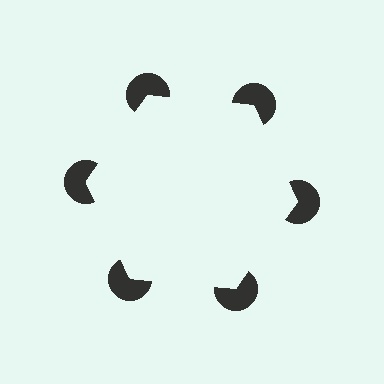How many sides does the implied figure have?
6 sides.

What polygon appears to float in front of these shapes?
An illusory hexagon — its edges are inferred from the aligned wedge cuts in the pac-man discs, not physically drawn.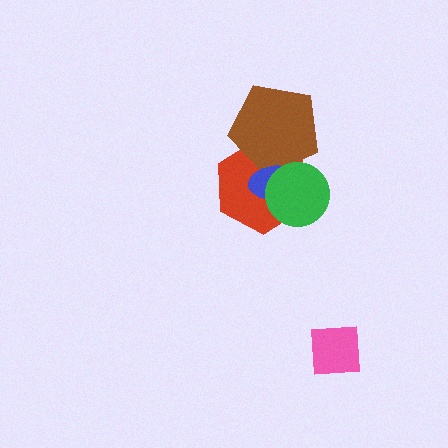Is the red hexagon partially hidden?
Yes, it is partially covered by another shape.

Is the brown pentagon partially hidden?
Yes, it is partially covered by another shape.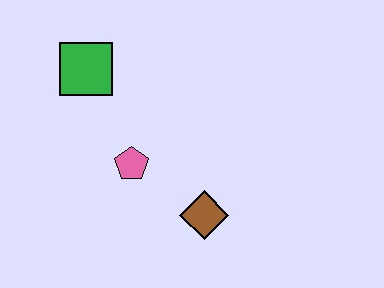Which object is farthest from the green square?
The brown diamond is farthest from the green square.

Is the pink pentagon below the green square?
Yes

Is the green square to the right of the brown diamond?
No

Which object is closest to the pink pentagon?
The brown diamond is closest to the pink pentagon.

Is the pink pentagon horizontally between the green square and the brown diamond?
Yes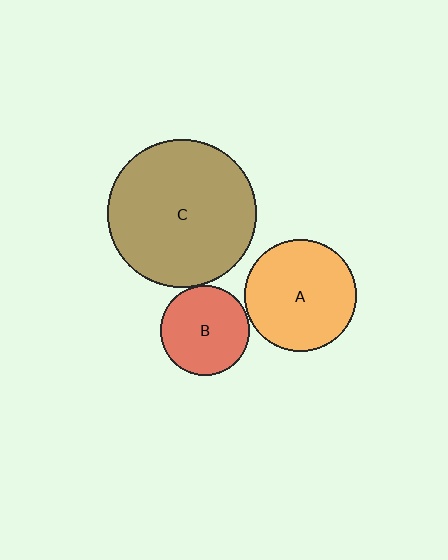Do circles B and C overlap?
Yes.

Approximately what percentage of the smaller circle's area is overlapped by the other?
Approximately 5%.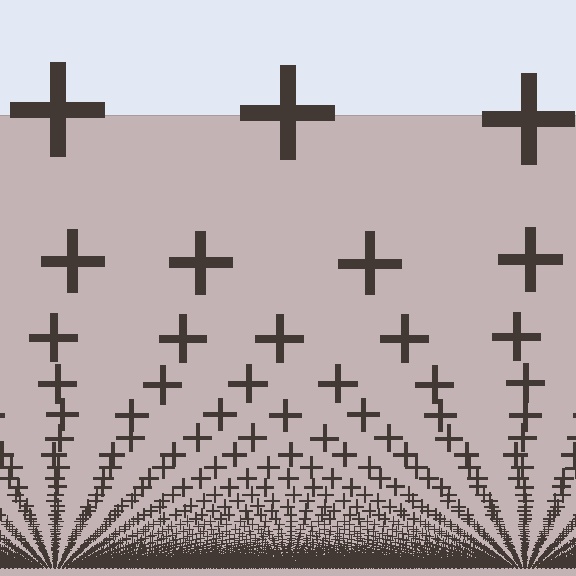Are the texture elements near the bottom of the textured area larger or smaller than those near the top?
Smaller. The gradient is inverted — elements near the bottom are smaller and denser.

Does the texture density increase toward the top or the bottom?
Density increases toward the bottom.